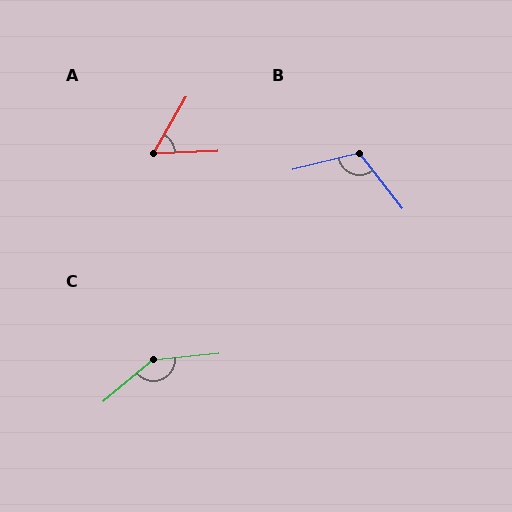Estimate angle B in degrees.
Approximately 114 degrees.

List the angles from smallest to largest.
A (58°), B (114°), C (146°).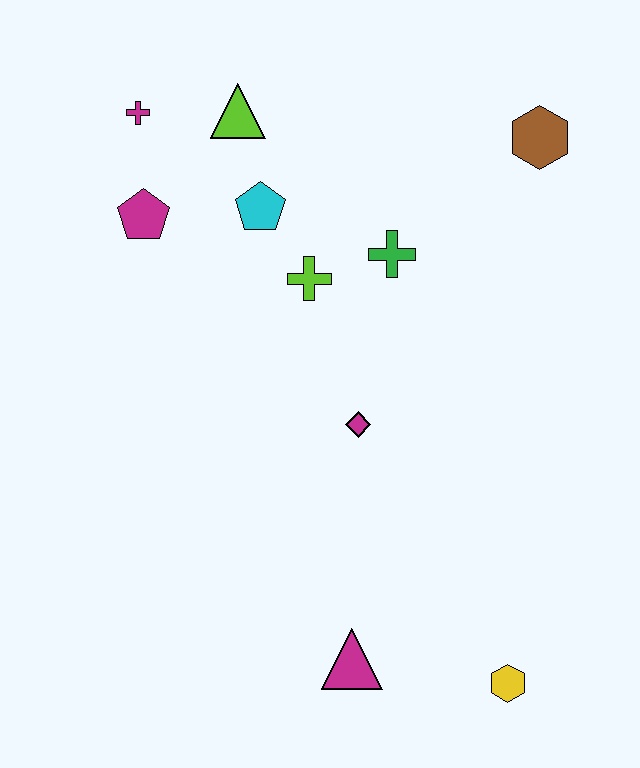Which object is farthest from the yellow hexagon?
The magenta cross is farthest from the yellow hexagon.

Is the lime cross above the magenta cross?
No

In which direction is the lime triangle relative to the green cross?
The lime triangle is to the left of the green cross.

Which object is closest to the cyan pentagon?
The lime cross is closest to the cyan pentagon.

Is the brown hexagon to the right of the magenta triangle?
Yes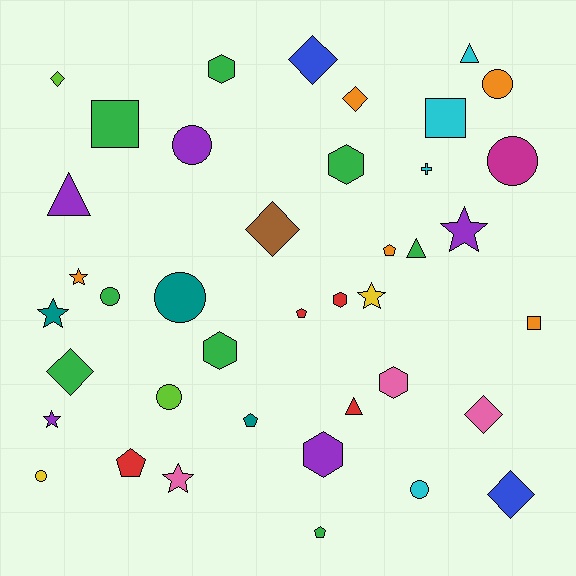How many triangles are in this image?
There are 4 triangles.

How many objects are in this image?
There are 40 objects.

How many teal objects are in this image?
There are 3 teal objects.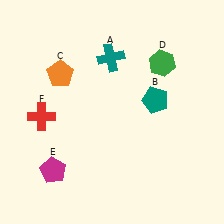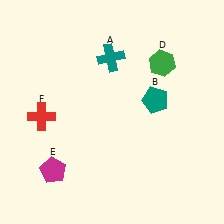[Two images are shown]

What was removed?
The orange pentagon (C) was removed in Image 2.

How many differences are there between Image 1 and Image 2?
There is 1 difference between the two images.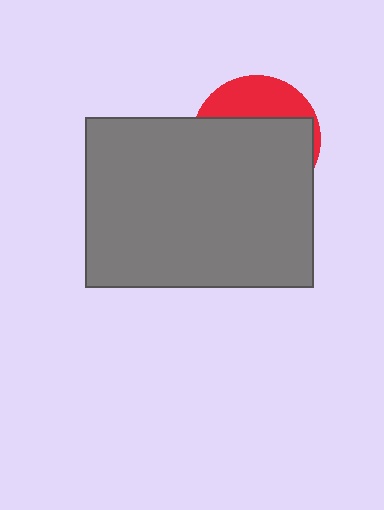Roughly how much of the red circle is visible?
A small part of it is visible (roughly 31%).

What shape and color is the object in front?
The object in front is a gray rectangle.